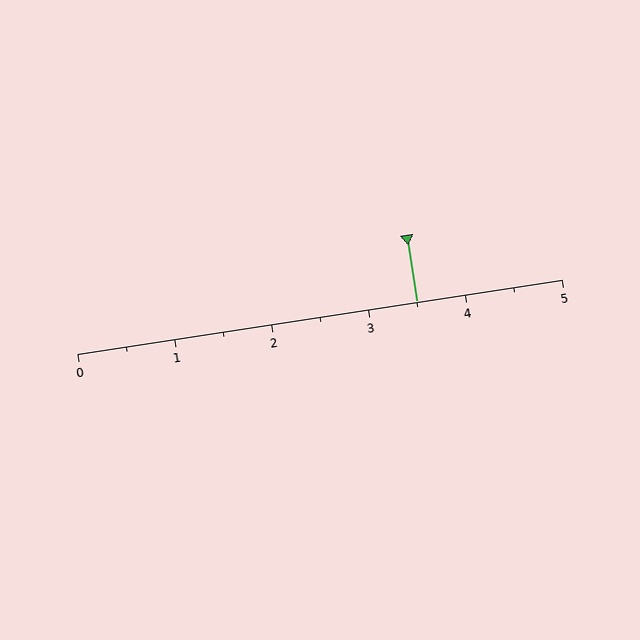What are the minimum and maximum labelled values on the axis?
The axis runs from 0 to 5.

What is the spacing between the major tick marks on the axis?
The major ticks are spaced 1 apart.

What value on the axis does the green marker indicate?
The marker indicates approximately 3.5.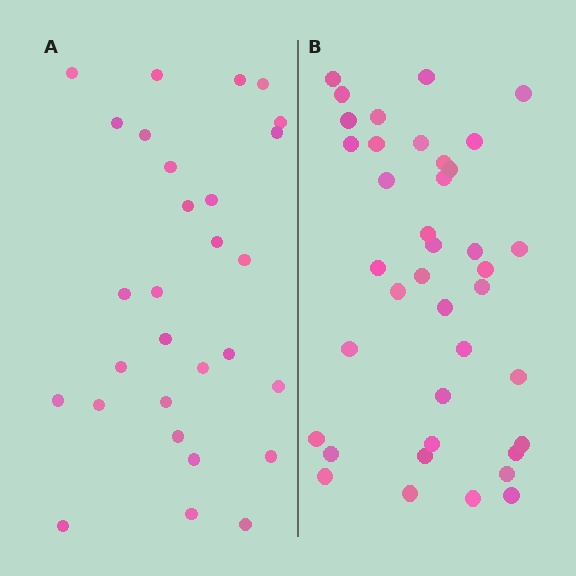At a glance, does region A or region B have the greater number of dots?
Region B (the right region) has more dots.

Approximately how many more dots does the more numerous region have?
Region B has roughly 10 or so more dots than region A.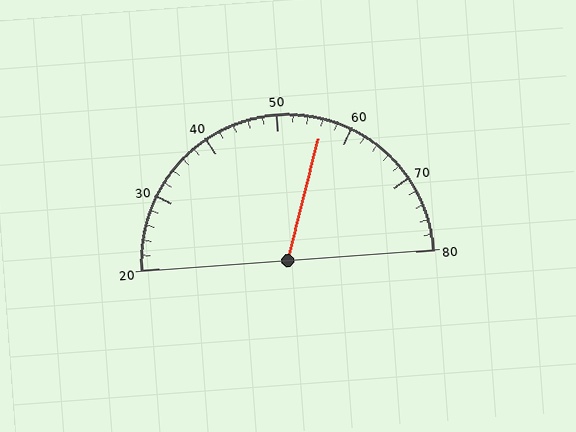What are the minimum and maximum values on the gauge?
The gauge ranges from 20 to 80.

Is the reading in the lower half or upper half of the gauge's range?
The reading is in the upper half of the range (20 to 80).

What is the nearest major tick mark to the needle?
The nearest major tick mark is 60.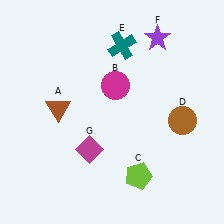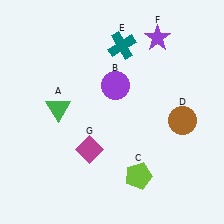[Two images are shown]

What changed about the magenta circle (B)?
In Image 1, B is magenta. In Image 2, it changed to purple.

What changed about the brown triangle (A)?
In Image 1, A is brown. In Image 2, it changed to green.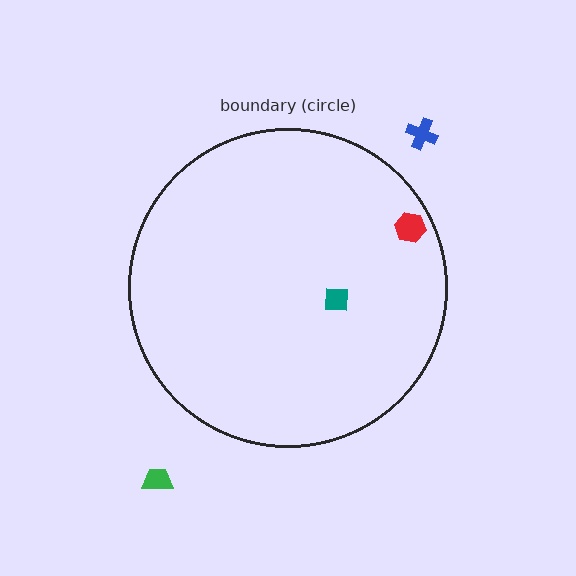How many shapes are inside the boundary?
2 inside, 2 outside.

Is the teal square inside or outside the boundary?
Inside.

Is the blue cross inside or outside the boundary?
Outside.